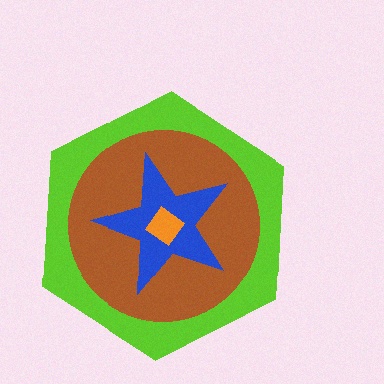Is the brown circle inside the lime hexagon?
Yes.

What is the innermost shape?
The orange diamond.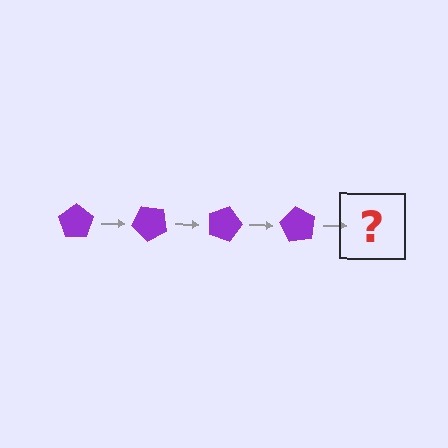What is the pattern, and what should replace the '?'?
The pattern is that the pentagon rotates 45 degrees each step. The '?' should be a purple pentagon rotated 180 degrees.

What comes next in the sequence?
The next element should be a purple pentagon rotated 180 degrees.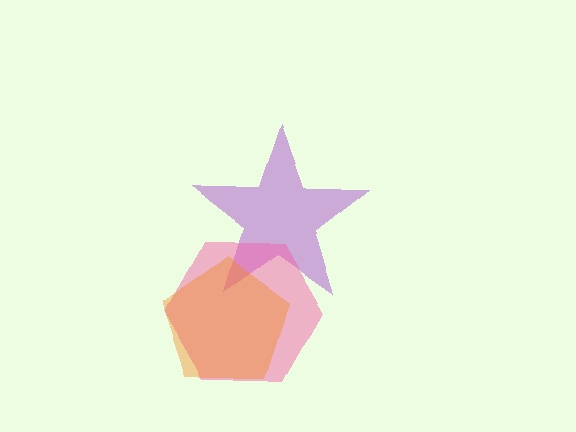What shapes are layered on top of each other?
The layered shapes are: a purple star, a pink hexagon, an orange pentagon.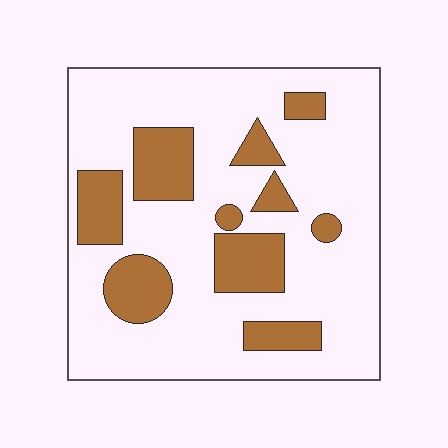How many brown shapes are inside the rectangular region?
10.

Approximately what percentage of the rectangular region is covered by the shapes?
Approximately 25%.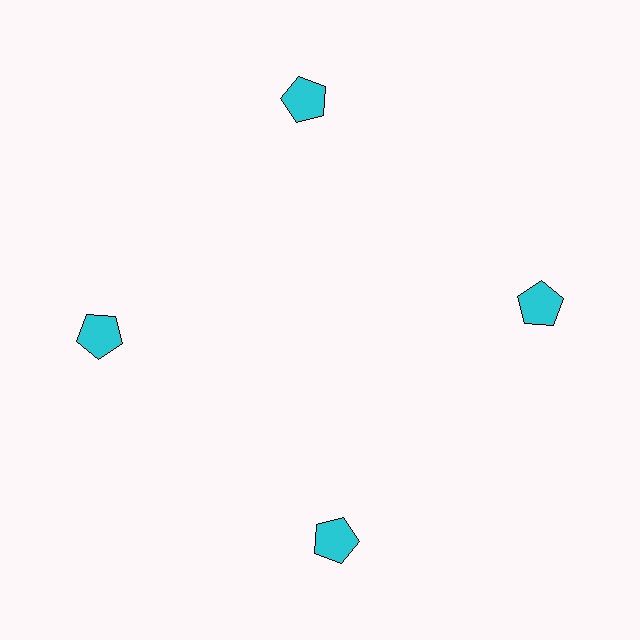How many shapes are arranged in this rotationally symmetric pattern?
There are 4 shapes, arranged in 4 groups of 1.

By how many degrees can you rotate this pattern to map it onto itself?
The pattern maps onto itself every 90 degrees of rotation.